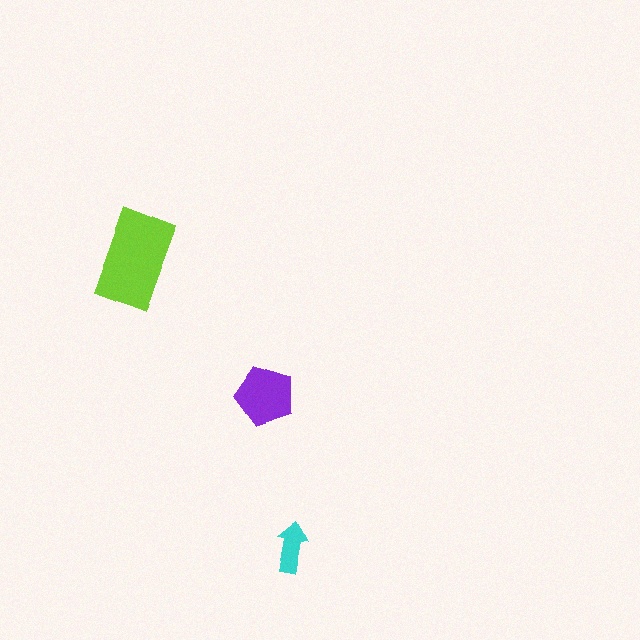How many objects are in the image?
There are 3 objects in the image.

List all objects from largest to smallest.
The lime rectangle, the purple pentagon, the cyan arrow.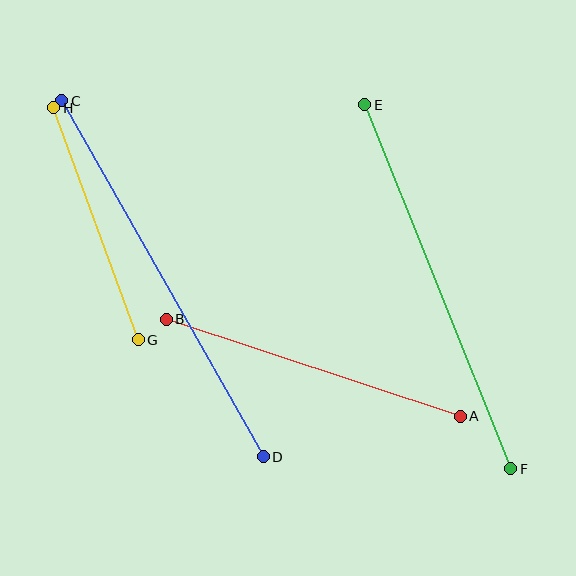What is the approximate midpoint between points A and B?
The midpoint is at approximately (313, 368) pixels.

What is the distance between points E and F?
The distance is approximately 392 pixels.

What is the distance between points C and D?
The distance is approximately 409 pixels.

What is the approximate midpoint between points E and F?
The midpoint is at approximately (438, 287) pixels.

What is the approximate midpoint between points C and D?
The midpoint is at approximately (163, 279) pixels.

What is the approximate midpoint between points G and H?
The midpoint is at approximately (96, 224) pixels.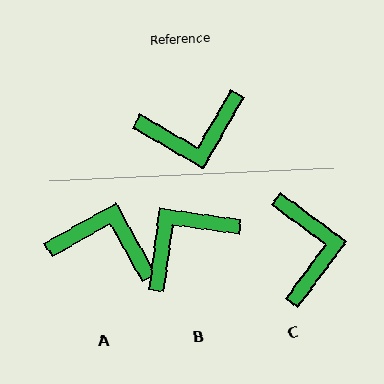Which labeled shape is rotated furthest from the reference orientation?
B, about 158 degrees away.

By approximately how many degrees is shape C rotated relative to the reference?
Approximately 84 degrees counter-clockwise.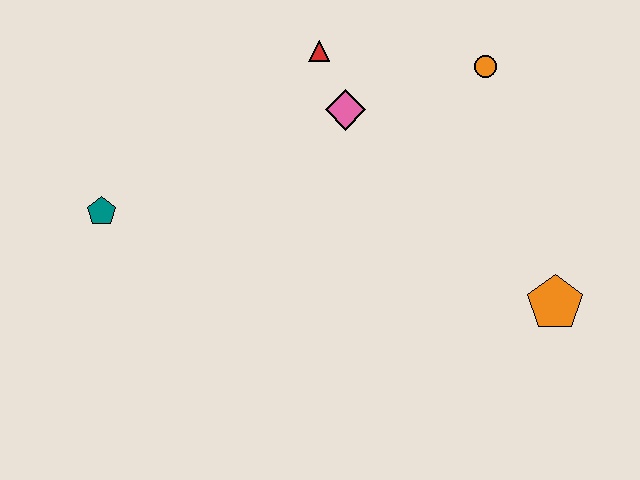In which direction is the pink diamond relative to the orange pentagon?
The pink diamond is to the left of the orange pentagon.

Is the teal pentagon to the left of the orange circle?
Yes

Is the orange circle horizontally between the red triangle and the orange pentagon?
Yes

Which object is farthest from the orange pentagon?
The teal pentagon is farthest from the orange pentagon.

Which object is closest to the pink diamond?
The red triangle is closest to the pink diamond.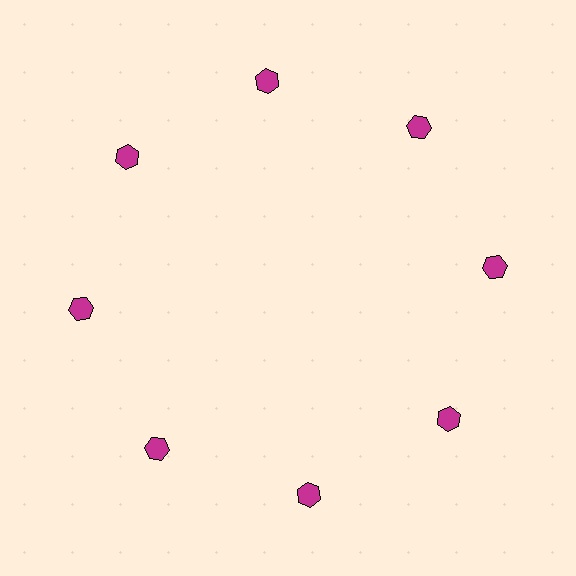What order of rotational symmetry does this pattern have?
This pattern has 8-fold rotational symmetry.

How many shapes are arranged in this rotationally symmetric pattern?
There are 8 shapes, arranged in 8 groups of 1.